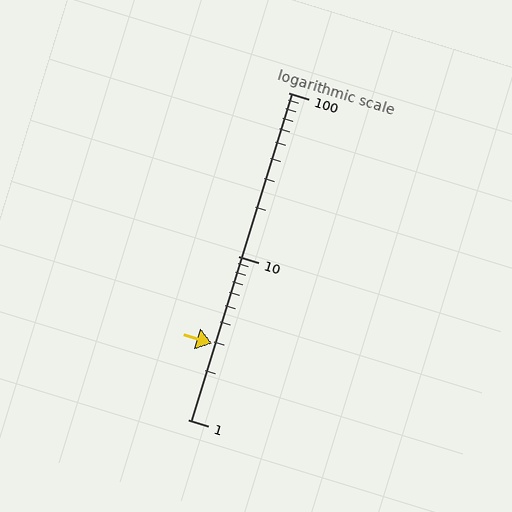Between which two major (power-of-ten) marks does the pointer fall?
The pointer is between 1 and 10.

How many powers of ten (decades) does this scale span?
The scale spans 2 decades, from 1 to 100.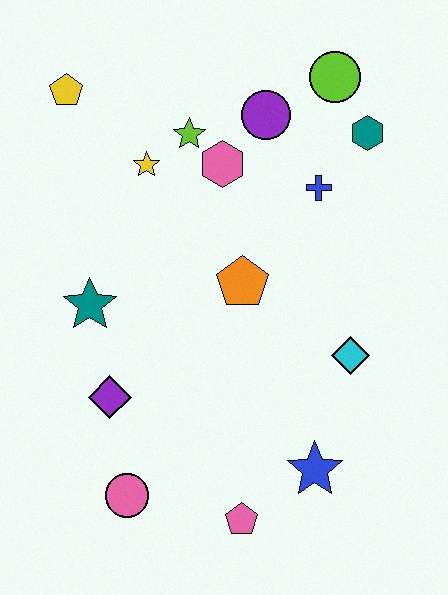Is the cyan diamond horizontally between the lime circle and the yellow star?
No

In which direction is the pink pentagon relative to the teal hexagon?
The pink pentagon is below the teal hexagon.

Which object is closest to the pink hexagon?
The lime star is closest to the pink hexagon.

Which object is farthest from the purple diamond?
The lime circle is farthest from the purple diamond.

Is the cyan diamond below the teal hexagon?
Yes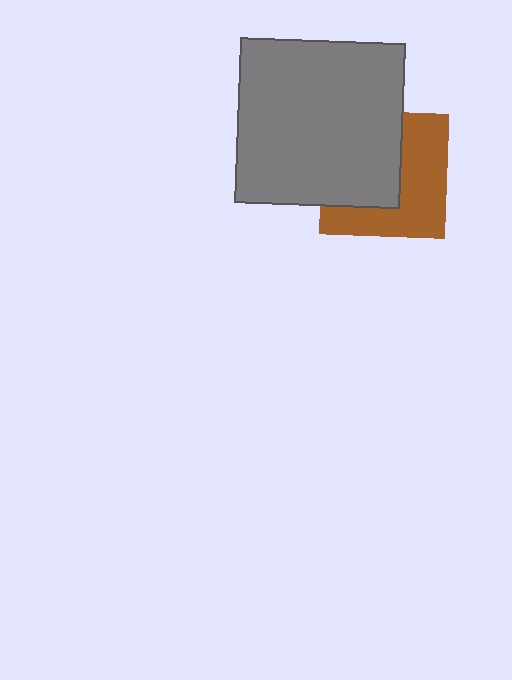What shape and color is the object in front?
The object in front is a gray square.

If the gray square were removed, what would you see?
You would see the complete brown square.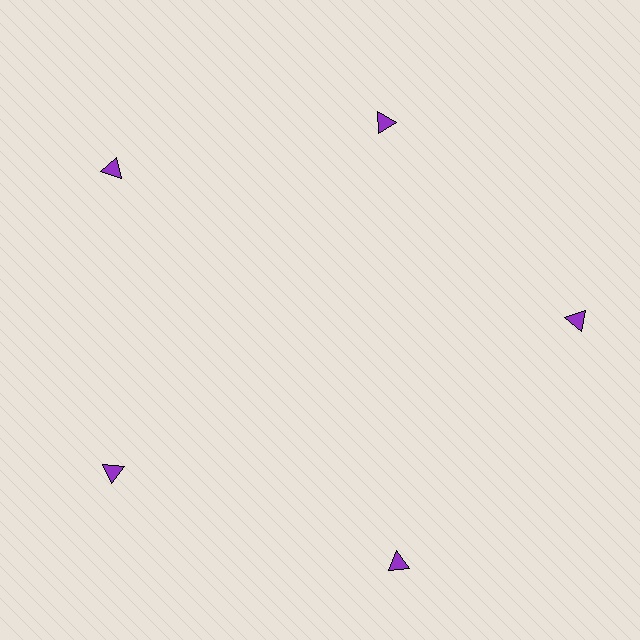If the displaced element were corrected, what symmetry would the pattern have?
It would have 5-fold rotational symmetry — the pattern would map onto itself every 72 degrees.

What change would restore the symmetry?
The symmetry would be restored by moving it outward, back onto the ring so that all 5 triangles sit at equal angles and equal distance from the center.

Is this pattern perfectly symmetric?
No. The 5 purple triangles are arranged in a ring, but one element near the 1 o'clock position is pulled inward toward the center, breaking the 5-fold rotational symmetry.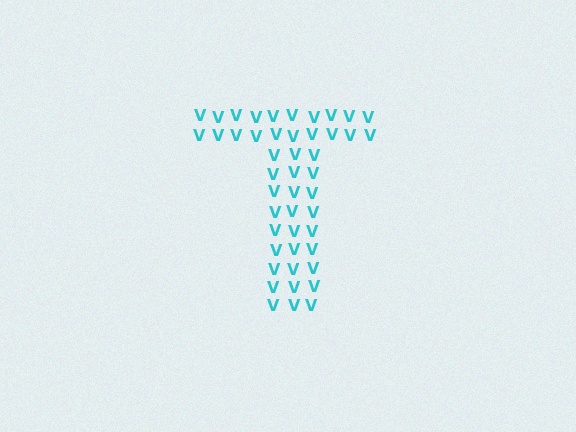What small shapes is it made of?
It is made of small letter V's.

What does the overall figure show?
The overall figure shows the letter T.